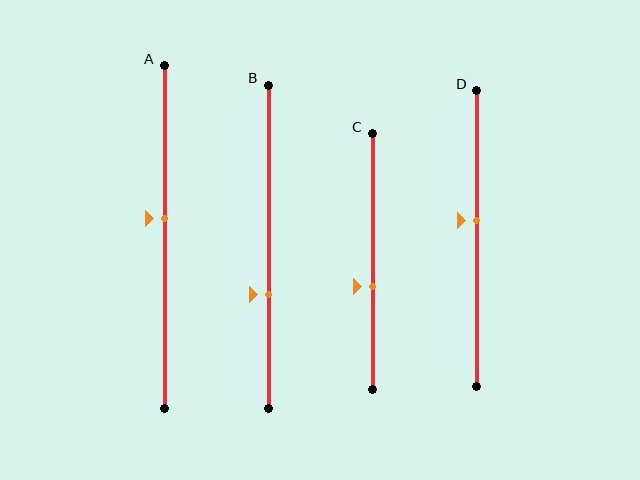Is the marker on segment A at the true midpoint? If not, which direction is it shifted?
No, the marker on segment A is shifted upward by about 6% of the segment length.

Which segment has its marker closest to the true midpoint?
Segment A has its marker closest to the true midpoint.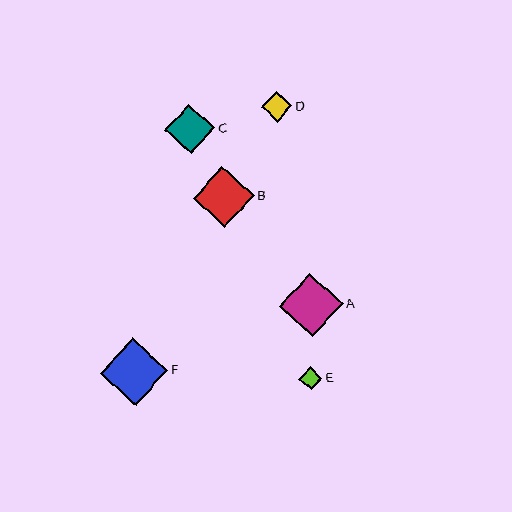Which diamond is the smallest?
Diamond E is the smallest with a size of approximately 23 pixels.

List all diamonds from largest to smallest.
From largest to smallest: F, A, B, C, D, E.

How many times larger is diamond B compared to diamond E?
Diamond B is approximately 2.7 times the size of diamond E.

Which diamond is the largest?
Diamond F is the largest with a size of approximately 68 pixels.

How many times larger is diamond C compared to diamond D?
Diamond C is approximately 1.6 times the size of diamond D.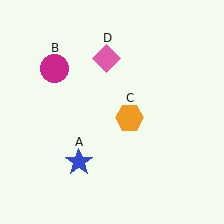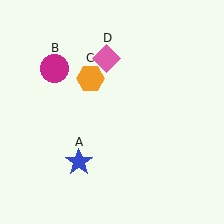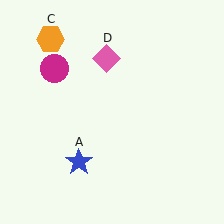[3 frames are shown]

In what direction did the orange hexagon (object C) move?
The orange hexagon (object C) moved up and to the left.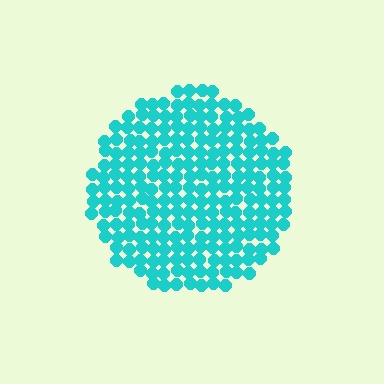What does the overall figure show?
The overall figure shows a circle.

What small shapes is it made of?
It is made of small circles.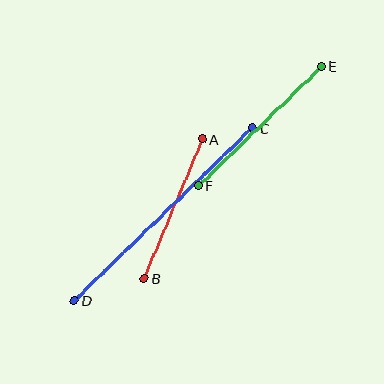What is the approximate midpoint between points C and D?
The midpoint is at approximately (163, 215) pixels.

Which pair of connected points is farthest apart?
Points C and D are farthest apart.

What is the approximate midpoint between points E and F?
The midpoint is at approximately (260, 126) pixels.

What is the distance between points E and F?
The distance is approximately 171 pixels.